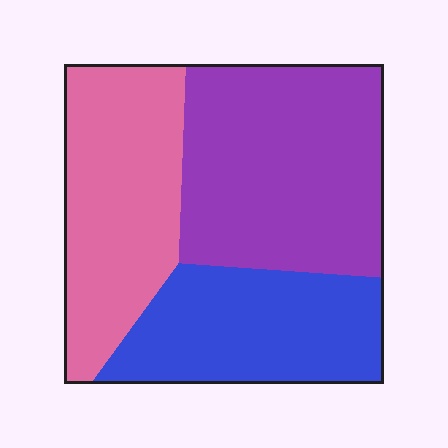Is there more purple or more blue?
Purple.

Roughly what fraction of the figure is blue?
Blue takes up between a sixth and a third of the figure.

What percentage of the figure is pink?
Pink covers 31% of the figure.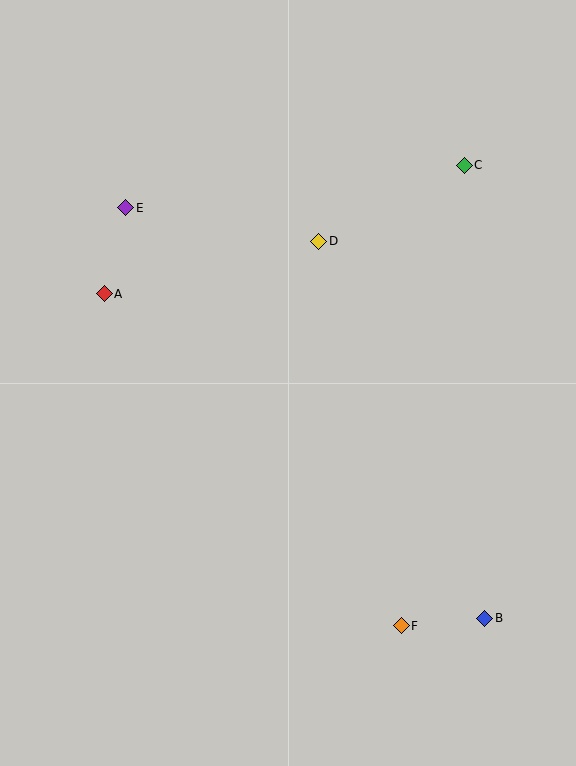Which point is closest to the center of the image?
Point D at (319, 241) is closest to the center.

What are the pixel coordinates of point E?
Point E is at (126, 208).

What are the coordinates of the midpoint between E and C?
The midpoint between E and C is at (295, 187).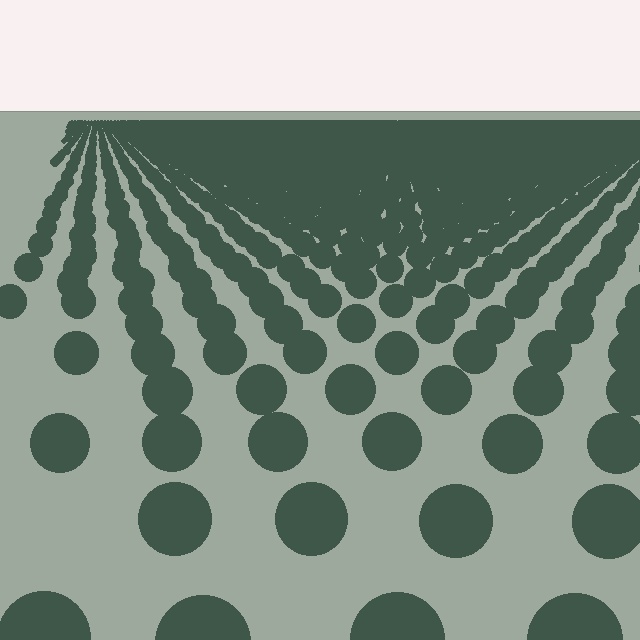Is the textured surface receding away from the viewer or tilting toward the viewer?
The surface is receding away from the viewer. Texture elements get smaller and denser toward the top.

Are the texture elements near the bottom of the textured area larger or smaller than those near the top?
Larger. Near the bottom, elements are closer to the viewer and appear at a bigger on-screen size.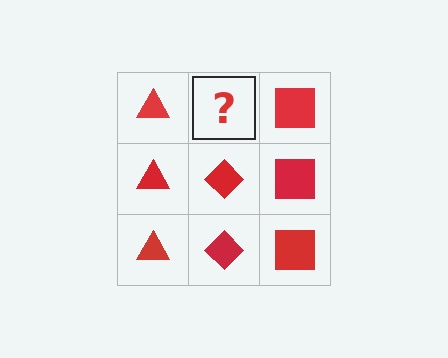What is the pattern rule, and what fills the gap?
The rule is that each column has a consistent shape. The gap should be filled with a red diamond.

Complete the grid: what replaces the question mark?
The question mark should be replaced with a red diamond.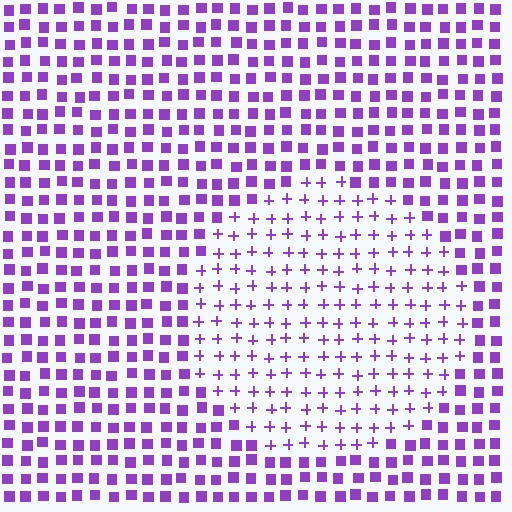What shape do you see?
I see a circle.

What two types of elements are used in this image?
The image uses plus signs inside the circle region and squares outside it.